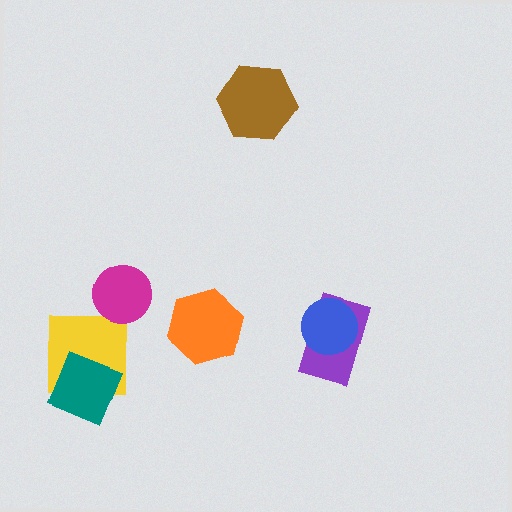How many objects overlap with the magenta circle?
0 objects overlap with the magenta circle.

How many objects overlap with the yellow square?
1 object overlaps with the yellow square.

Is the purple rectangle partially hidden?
Yes, it is partially covered by another shape.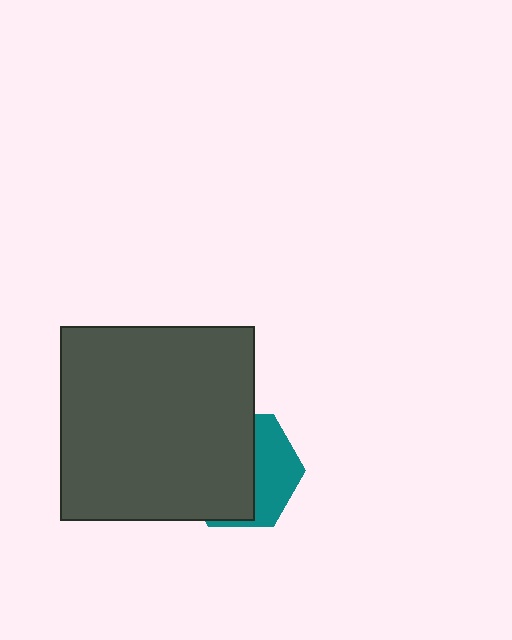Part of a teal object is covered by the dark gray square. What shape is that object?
It is a hexagon.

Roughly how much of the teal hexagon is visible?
A small part of it is visible (roughly 38%).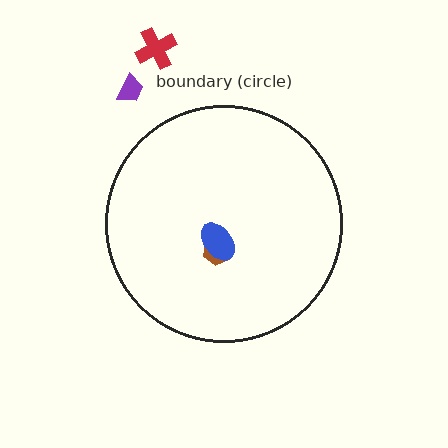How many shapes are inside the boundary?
2 inside, 2 outside.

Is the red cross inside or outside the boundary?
Outside.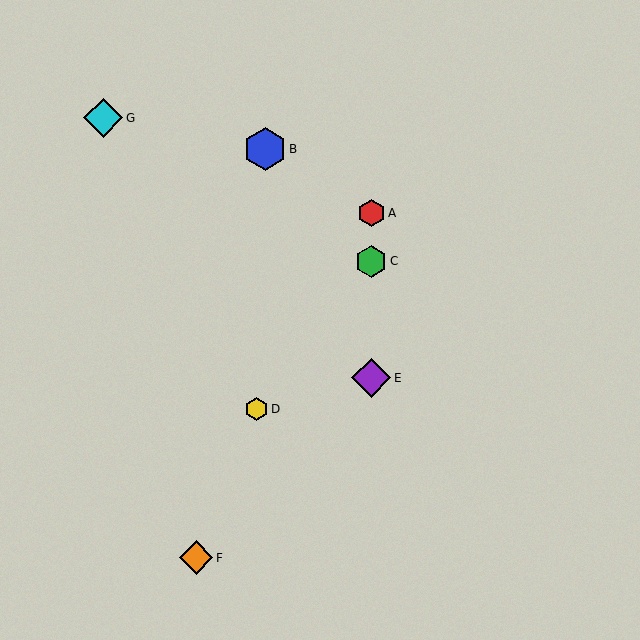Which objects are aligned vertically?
Objects A, C, E are aligned vertically.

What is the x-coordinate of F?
Object F is at x≈196.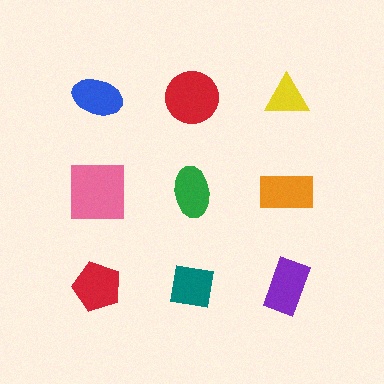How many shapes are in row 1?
3 shapes.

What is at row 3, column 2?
A teal square.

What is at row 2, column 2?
A green ellipse.